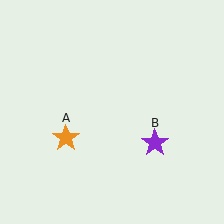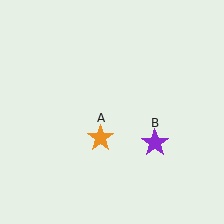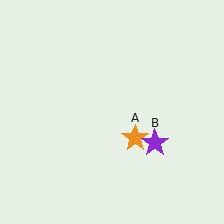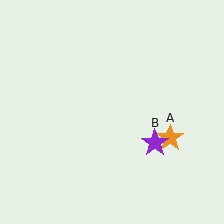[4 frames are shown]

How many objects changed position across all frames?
1 object changed position: orange star (object A).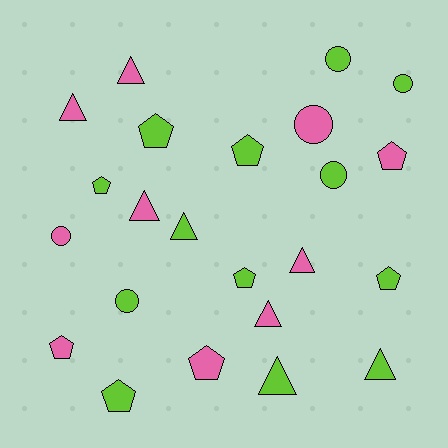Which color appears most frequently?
Lime, with 13 objects.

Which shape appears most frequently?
Pentagon, with 9 objects.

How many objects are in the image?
There are 23 objects.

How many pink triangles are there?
There are 5 pink triangles.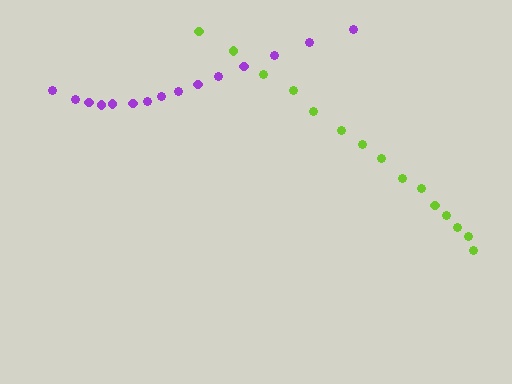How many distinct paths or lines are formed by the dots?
There are 2 distinct paths.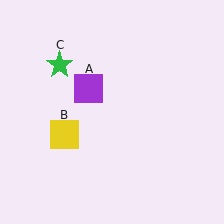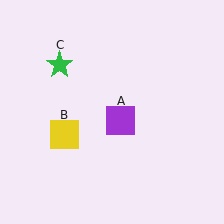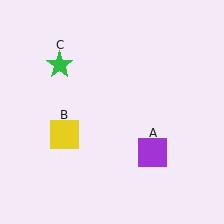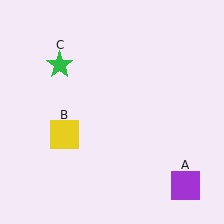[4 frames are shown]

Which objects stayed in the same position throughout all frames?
Yellow square (object B) and green star (object C) remained stationary.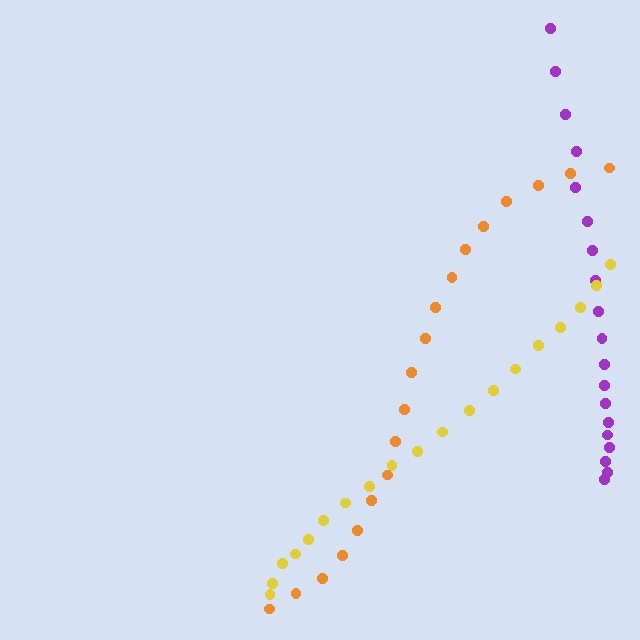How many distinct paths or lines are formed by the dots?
There are 3 distinct paths.